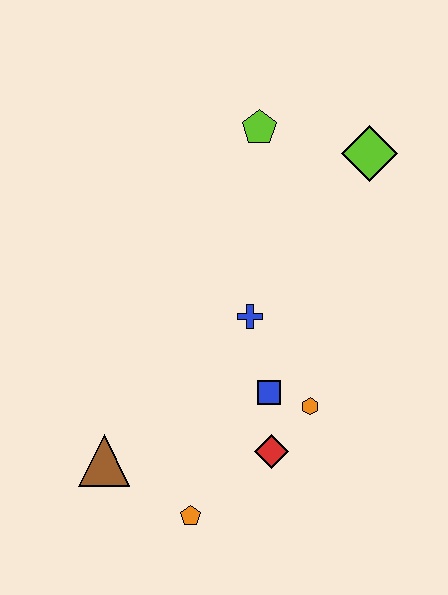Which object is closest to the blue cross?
The blue square is closest to the blue cross.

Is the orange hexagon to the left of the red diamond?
No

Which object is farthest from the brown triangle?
The lime diamond is farthest from the brown triangle.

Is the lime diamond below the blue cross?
No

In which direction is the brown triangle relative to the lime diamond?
The brown triangle is below the lime diamond.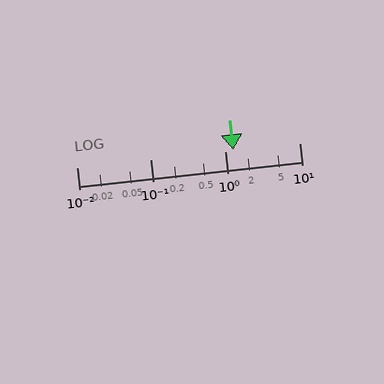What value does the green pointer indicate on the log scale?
The pointer indicates approximately 1.3.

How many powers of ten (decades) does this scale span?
The scale spans 3 decades, from 0.01 to 10.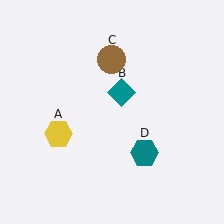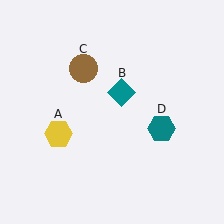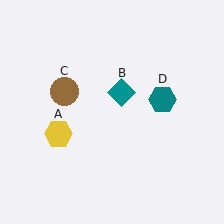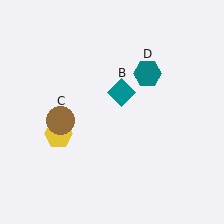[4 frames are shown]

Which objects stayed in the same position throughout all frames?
Yellow hexagon (object A) and teal diamond (object B) remained stationary.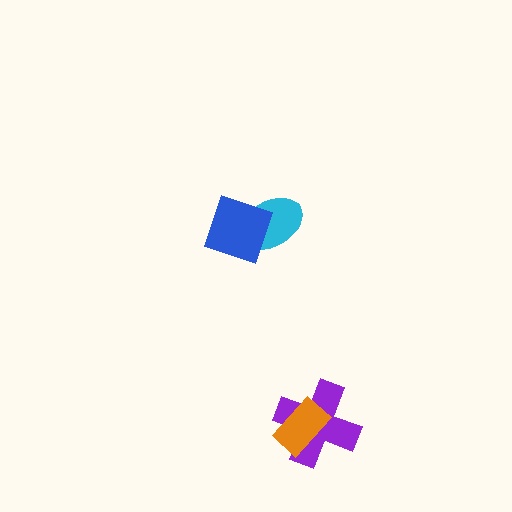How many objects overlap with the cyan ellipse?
1 object overlaps with the cyan ellipse.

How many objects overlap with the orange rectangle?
1 object overlaps with the orange rectangle.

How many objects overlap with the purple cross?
1 object overlaps with the purple cross.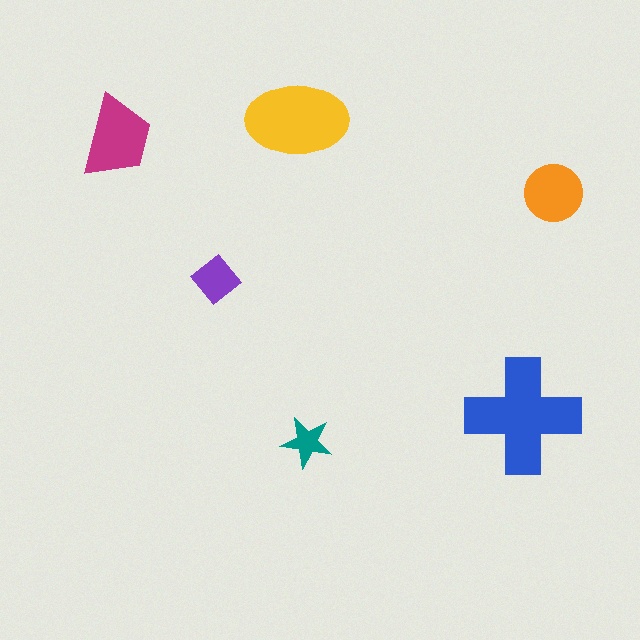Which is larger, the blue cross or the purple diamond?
The blue cross.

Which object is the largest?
The blue cross.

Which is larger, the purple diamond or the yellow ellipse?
The yellow ellipse.